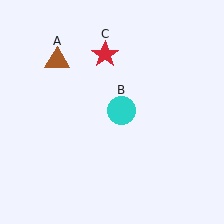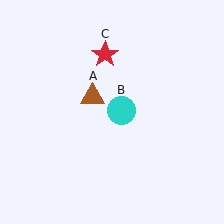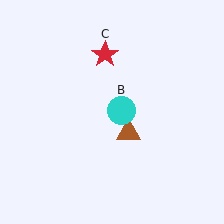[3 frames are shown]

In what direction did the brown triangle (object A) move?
The brown triangle (object A) moved down and to the right.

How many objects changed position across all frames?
1 object changed position: brown triangle (object A).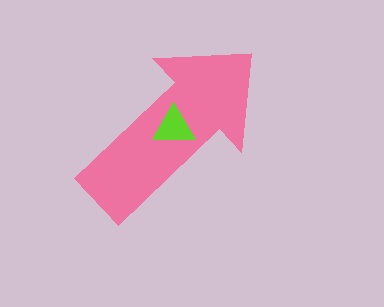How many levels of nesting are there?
2.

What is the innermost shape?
The lime triangle.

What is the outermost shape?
The pink arrow.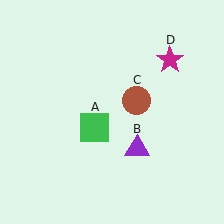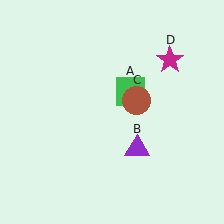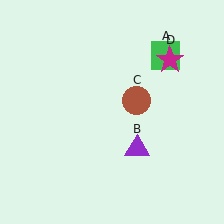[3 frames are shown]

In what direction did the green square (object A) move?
The green square (object A) moved up and to the right.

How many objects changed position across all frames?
1 object changed position: green square (object A).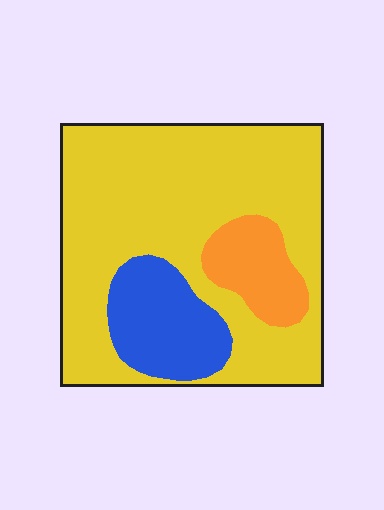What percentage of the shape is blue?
Blue covers 16% of the shape.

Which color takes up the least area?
Orange, at roughly 10%.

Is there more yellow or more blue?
Yellow.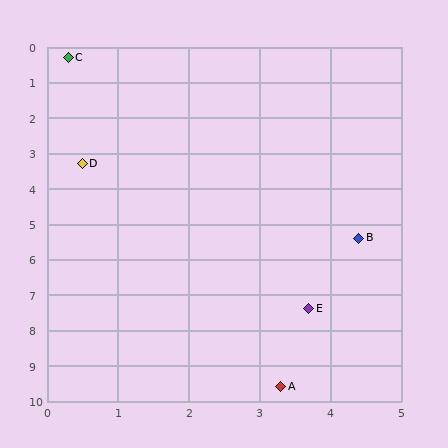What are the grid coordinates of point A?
Point A is at approximately (3.3, 9.6).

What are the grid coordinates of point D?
Point D is at approximately (0.5, 3.3).